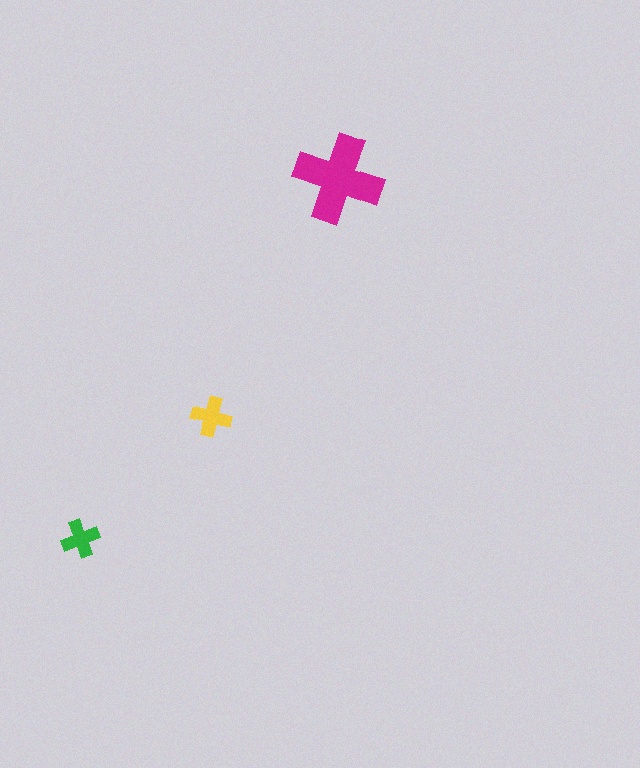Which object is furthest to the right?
The magenta cross is rightmost.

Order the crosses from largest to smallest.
the magenta one, the yellow one, the green one.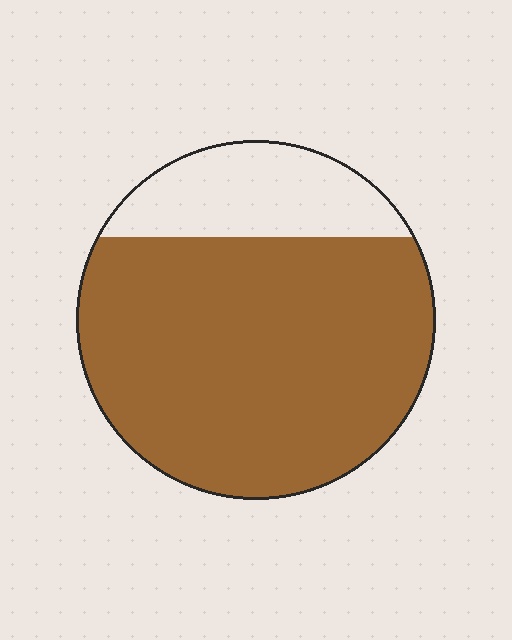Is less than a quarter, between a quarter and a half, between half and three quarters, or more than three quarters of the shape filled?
More than three quarters.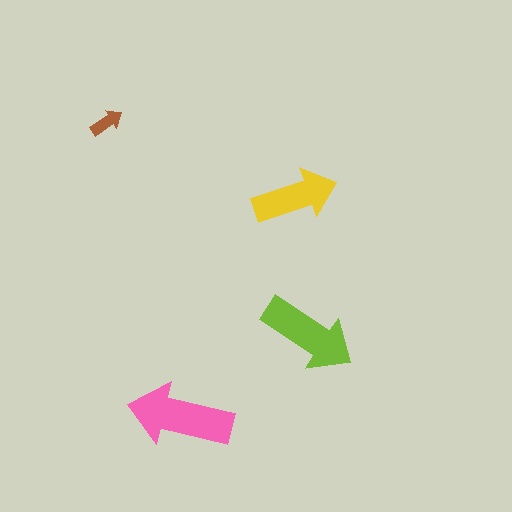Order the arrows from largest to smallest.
the pink one, the lime one, the yellow one, the brown one.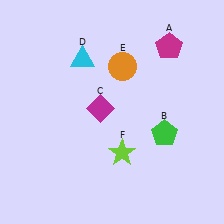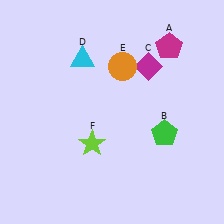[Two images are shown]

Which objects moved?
The objects that moved are: the magenta diamond (C), the lime star (F).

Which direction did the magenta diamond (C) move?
The magenta diamond (C) moved right.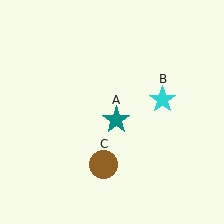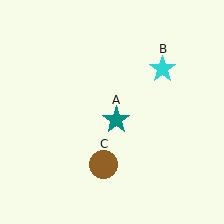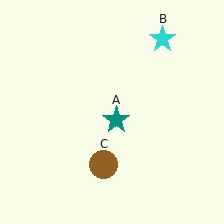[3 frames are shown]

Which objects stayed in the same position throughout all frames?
Teal star (object A) and brown circle (object C) remained stationary.